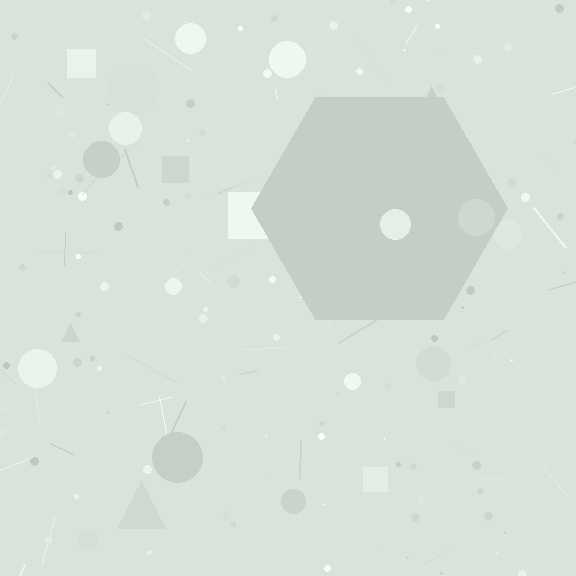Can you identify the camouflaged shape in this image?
The camouflaged shape is a hexagon.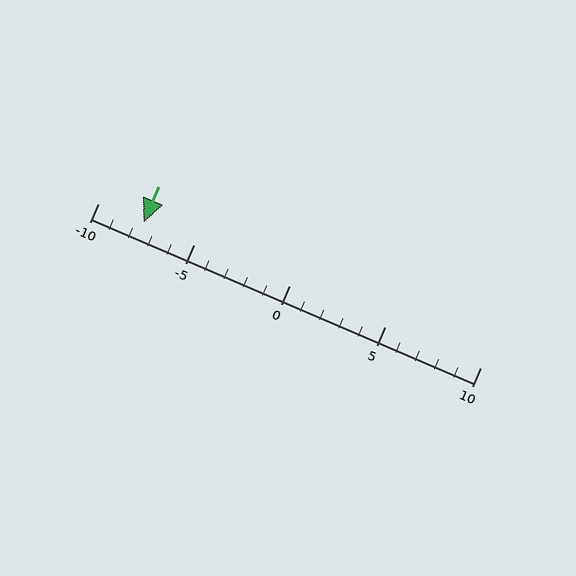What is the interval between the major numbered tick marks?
The major tick marks are spaced 5 units apart.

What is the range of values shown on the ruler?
The ruler shows values from -10 to 10.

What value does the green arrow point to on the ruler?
The green arrow points to approximately -8.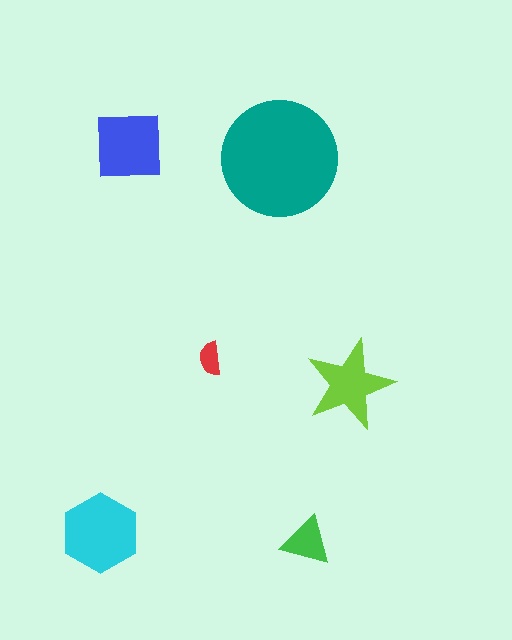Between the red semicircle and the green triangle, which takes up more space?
The green triangle.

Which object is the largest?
The teal circle.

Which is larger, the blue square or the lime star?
The blue square.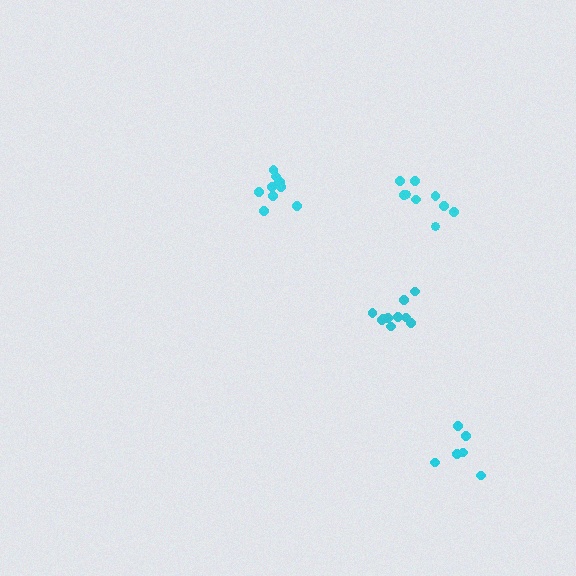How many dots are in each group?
Group 1: 9 dots, Group 2: 6 dots, Group 3: 10 dots, Group 4: 10 dots (35 total).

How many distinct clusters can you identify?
There are 4 distinct clusters.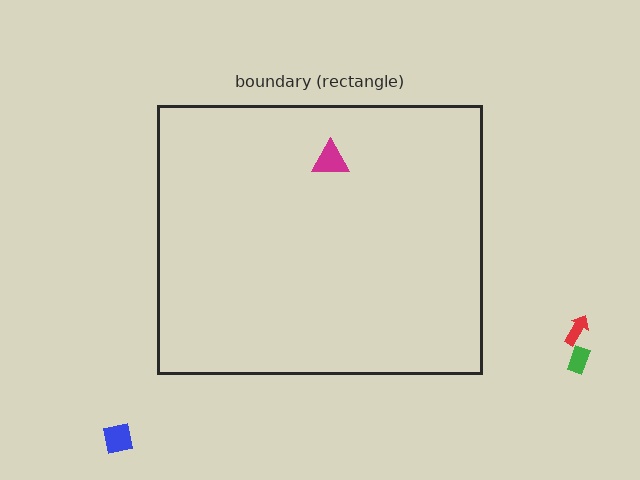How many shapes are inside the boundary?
1 inside, 3 outside.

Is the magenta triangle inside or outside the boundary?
Inside.